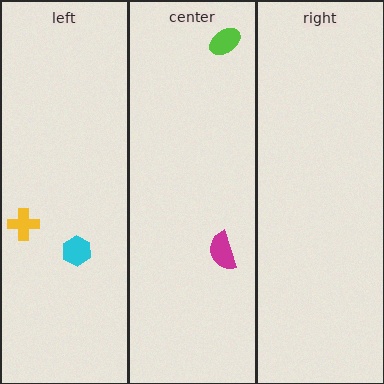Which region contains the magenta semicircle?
The center region.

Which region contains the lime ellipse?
The center region.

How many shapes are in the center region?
2.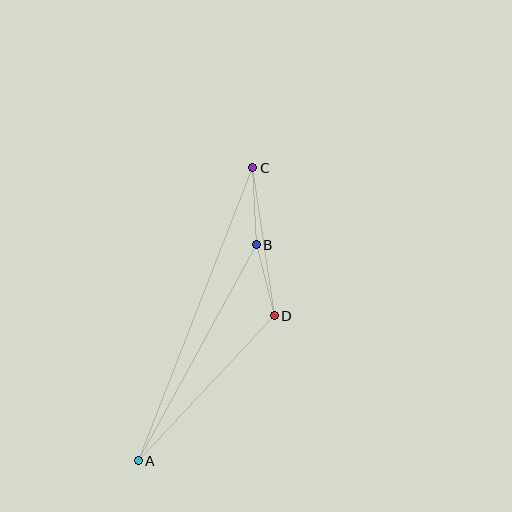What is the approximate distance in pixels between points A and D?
The distance between A and D is approximately 199 pixels.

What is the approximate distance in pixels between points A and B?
The distance between A and B is approximately 246 pixels.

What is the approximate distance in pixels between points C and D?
The distance between C and D is approximately 150 pixels.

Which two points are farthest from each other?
Points A and C are farthest from each other.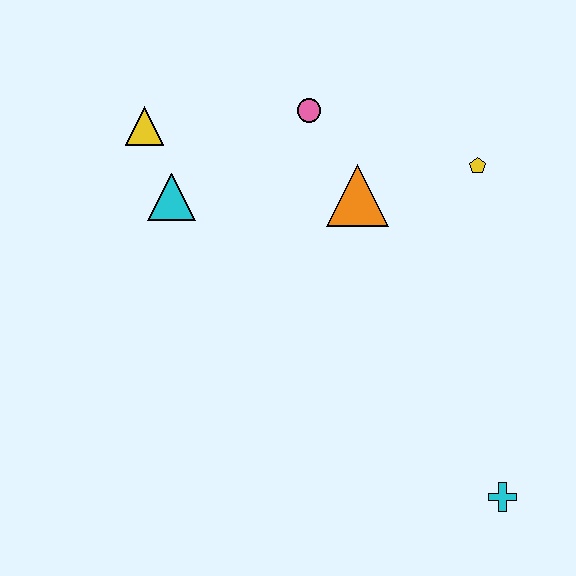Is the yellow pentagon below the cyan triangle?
No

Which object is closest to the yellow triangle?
The cyan triangle is closest to the yellow triangle.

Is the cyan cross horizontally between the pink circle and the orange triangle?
No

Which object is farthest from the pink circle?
The cyan cross is farthest from the pink circle.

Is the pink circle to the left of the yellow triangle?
No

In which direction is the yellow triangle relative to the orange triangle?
The yellow triangle is to the left of the orange triangle.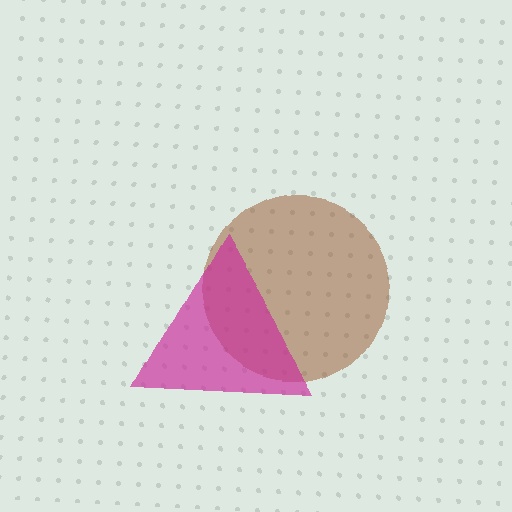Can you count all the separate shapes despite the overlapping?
Yes, there are 2 separate shapes.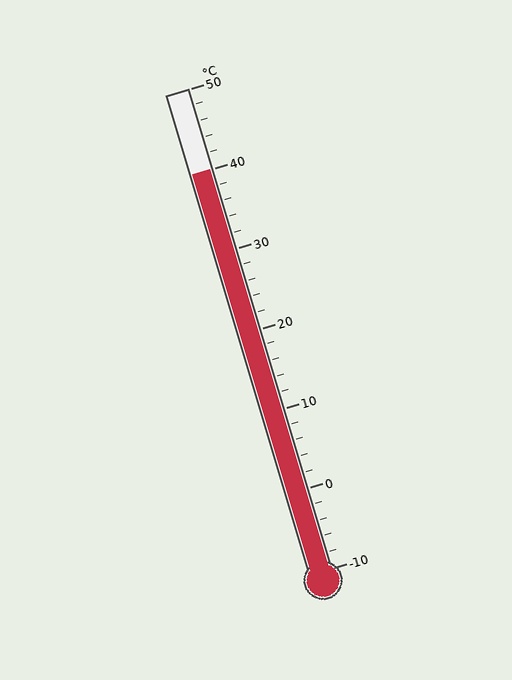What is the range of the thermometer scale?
The thermometer scale ranges from -10°C to 50°C.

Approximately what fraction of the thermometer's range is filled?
The thermometer is filled to approximately 85% of its range.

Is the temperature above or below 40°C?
The temperature is at 40°C.